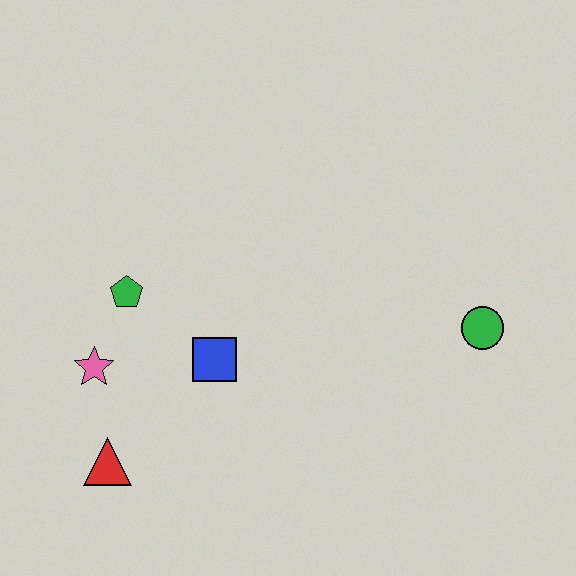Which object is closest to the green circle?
The blue square is closest to the green circle.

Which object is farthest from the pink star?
The green circle is farthest from the pink star.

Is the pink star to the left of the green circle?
Yes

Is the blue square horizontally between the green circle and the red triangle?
Yes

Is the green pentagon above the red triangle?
Yes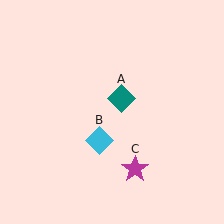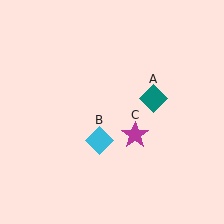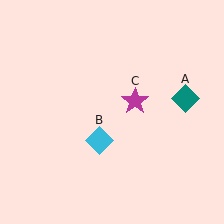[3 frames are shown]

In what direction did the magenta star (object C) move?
The magenta star (object C) moved up.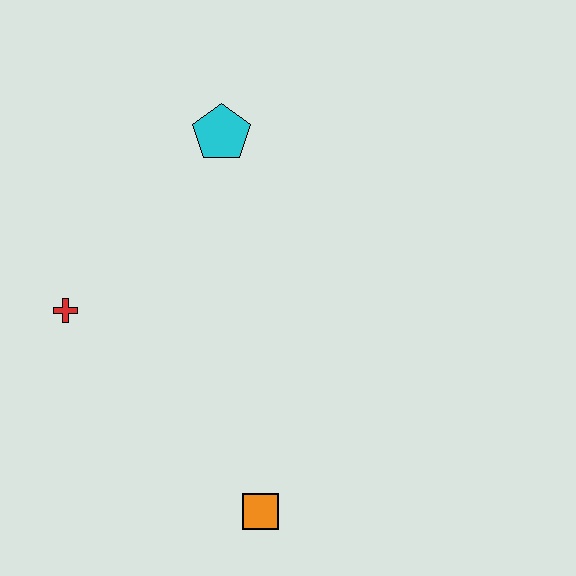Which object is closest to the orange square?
The red cross is closest to the orange square.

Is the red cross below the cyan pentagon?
Yes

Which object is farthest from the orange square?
The cyan pentagon is farthest from the orange square.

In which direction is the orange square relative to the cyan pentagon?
The orange square is below the cyan pentagon.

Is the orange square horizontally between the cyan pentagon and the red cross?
No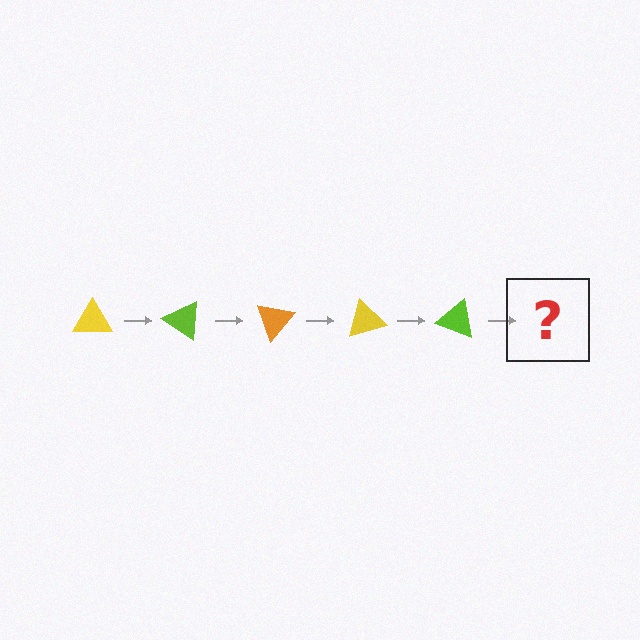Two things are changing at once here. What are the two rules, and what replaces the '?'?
The two rules are that it rotates 35 degrees each step and the color cycles through yellow, lime, and orange. The '?' should be an orange triangle, rotated 175 degrees from the start.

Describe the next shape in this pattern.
It should be an orange triangle, rotated 175 degrees from the start.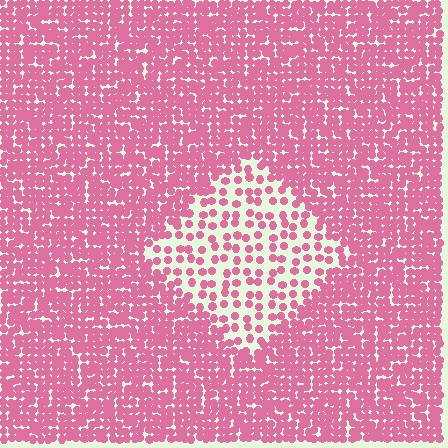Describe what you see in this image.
The image contains small pink elements arranged at two different densities. A diamond-shaped region is visible where the elements are less densely packed than the surrounding area.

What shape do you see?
I see a diamond.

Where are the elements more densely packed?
The elements are more densely packed outside the diamond boundary.